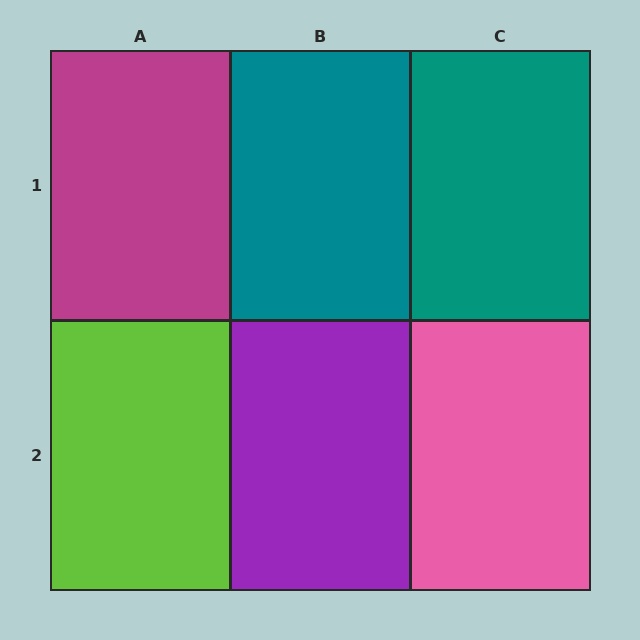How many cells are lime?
1 cell is lime.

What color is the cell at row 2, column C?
Pink.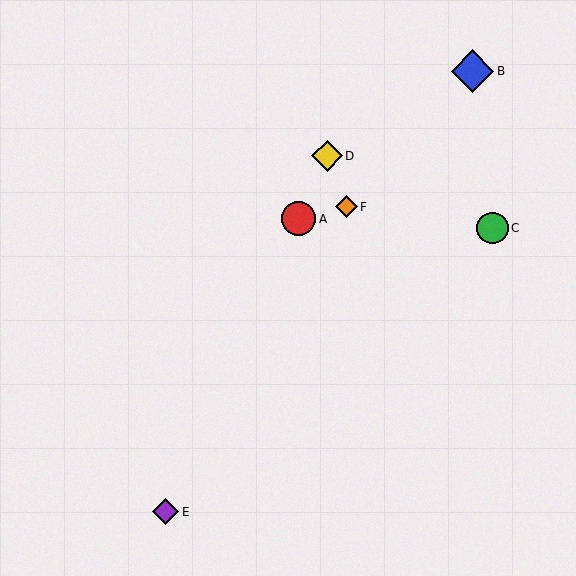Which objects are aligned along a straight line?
Objects A, D, E are aligned along a straight line.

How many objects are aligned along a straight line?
3 objects (A, D, E) are aligned along a straight line.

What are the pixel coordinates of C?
Object C is at (493, 228).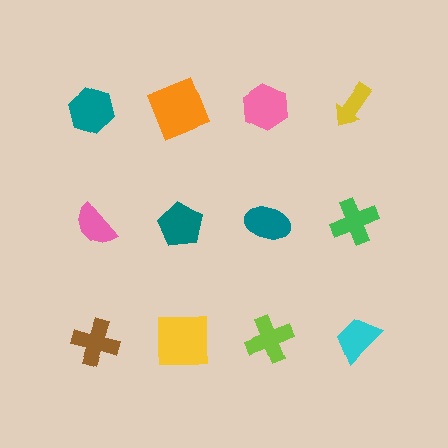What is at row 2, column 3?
A teal ellipse.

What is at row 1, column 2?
An orange square.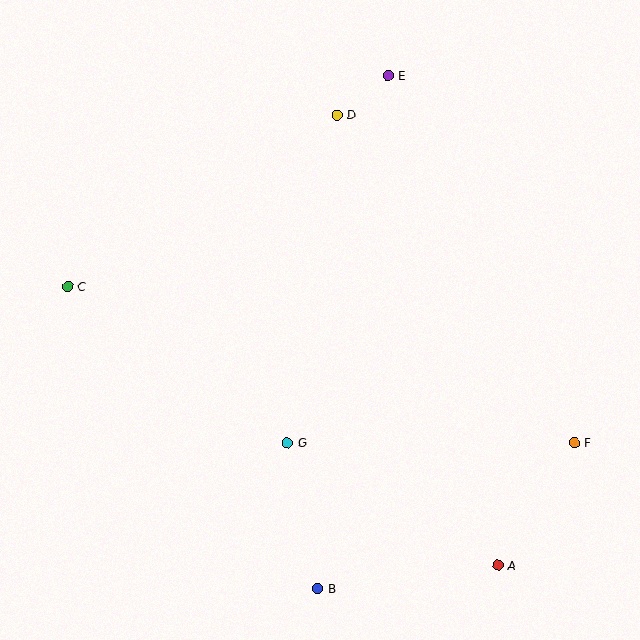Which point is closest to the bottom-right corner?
Point A is closest to the bottom-right corner.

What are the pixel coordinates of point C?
Point C is at (68, 286).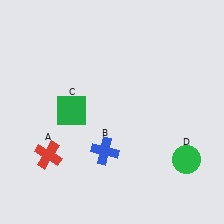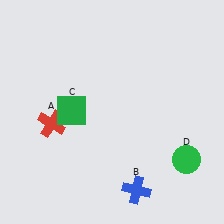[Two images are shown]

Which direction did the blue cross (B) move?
The blue cross (B) moved down.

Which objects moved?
The objects that moved are: the red cross (A), the blue cross (B).